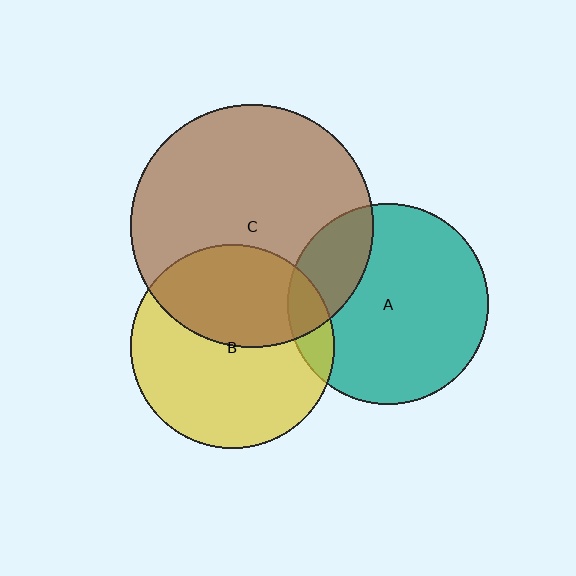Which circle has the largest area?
Circle C (brown).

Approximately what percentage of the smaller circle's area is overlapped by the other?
Approximately 20%.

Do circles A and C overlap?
Yes.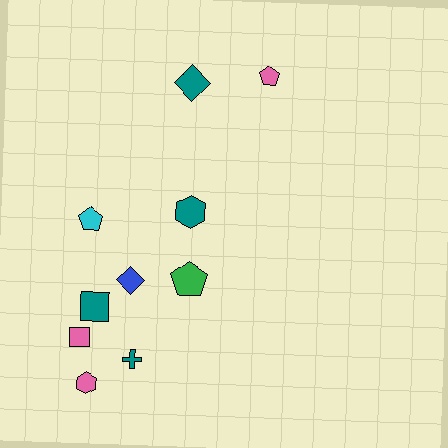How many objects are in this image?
There are 10 objects.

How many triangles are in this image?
There are no triangles.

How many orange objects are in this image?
There are no orange objects.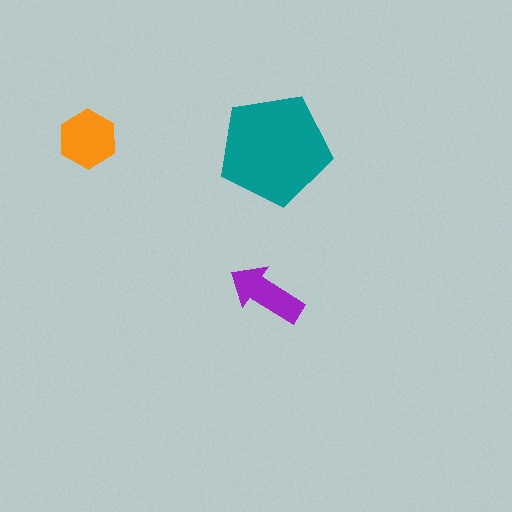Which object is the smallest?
The purple arrow.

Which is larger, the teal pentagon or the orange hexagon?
The teal pentagon.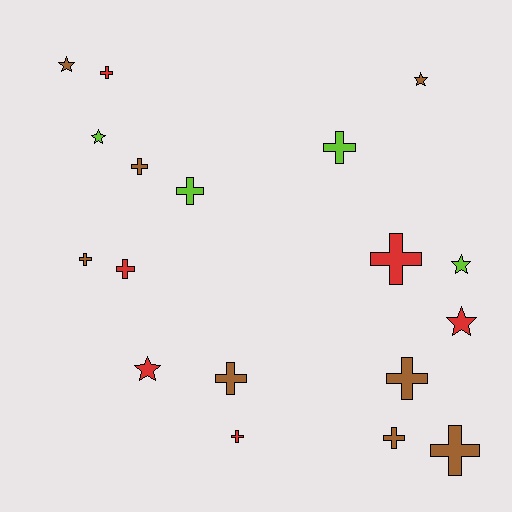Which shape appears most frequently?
Cross, with 12 objects.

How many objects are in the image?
There are 18 objects.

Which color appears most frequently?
Brown, with 8 objects.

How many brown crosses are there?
There are 6 brown crosses.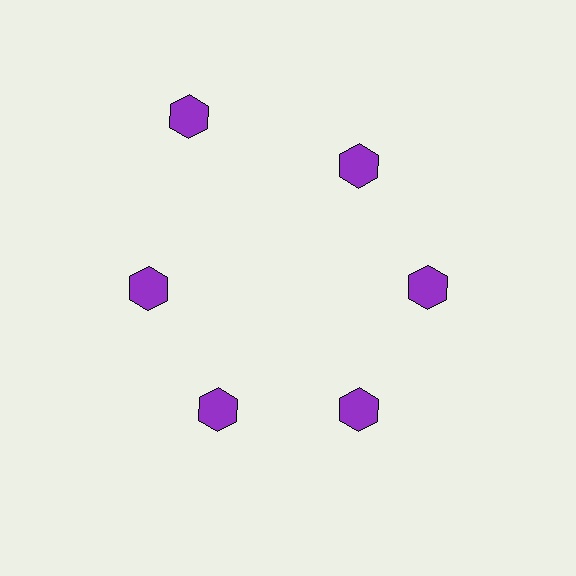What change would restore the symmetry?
The symmetry would be restored by moving it inward, back onto the ring so that all 6 hexagons sit at equal angles and equal distance from the center.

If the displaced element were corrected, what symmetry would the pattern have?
It would have 6-fold rotational symmetry — the pattern would map onto itself every 60 degrees.